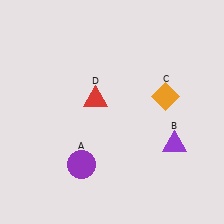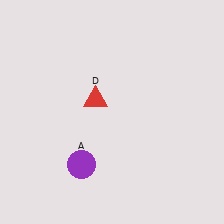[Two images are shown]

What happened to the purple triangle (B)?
The purple triangle (B) was removed in Image 2. It was in the bottom-right area of Image 1.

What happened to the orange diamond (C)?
The orange diamond (C) was removed in Image 2. It was in the top-right area of Image 1.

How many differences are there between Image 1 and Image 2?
There are 2 differences between the two images.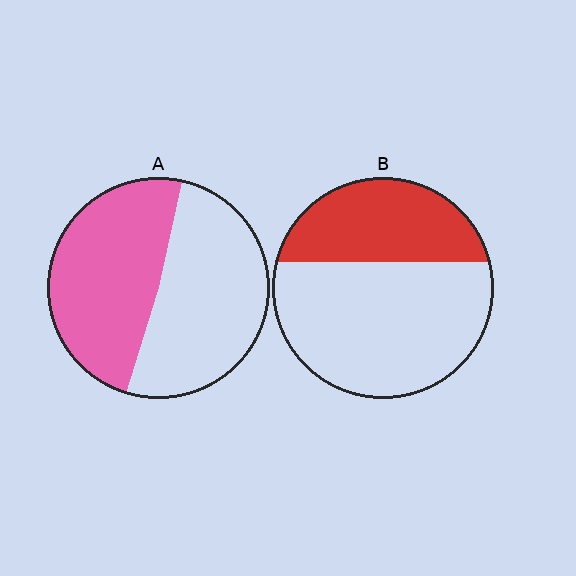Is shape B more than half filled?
No.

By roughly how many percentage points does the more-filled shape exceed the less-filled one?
By roughly 15 percentage points (A over B).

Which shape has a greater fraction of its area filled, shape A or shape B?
Shape A.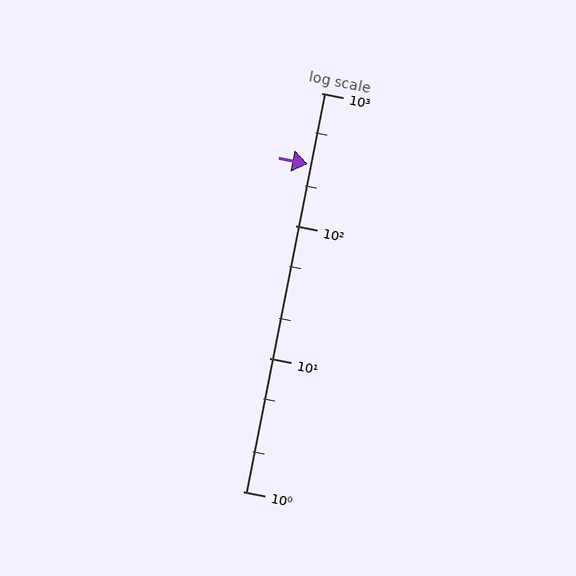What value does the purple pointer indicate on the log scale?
The pointer indicates approximately 290.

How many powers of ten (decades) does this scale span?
The scale spans 3 decades, from 1 to 1000.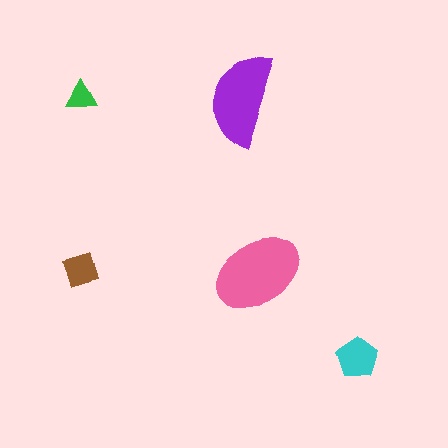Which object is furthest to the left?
The brown square is leftmost.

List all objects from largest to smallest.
The pink ellipse, the purple semicircle, the cyan pentagon, the brown square, the green triangle.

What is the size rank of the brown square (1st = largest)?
4th.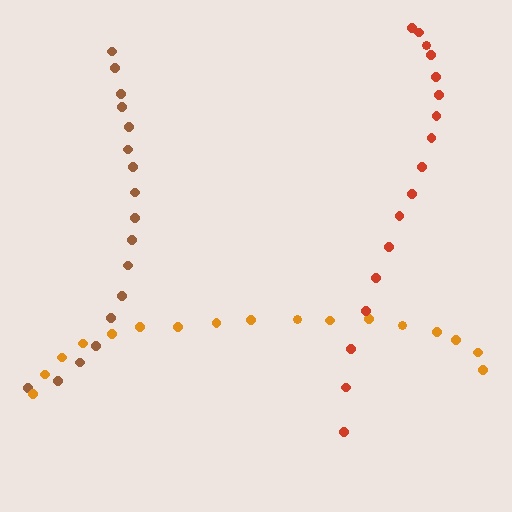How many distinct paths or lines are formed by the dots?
There are 3 distinct paths.